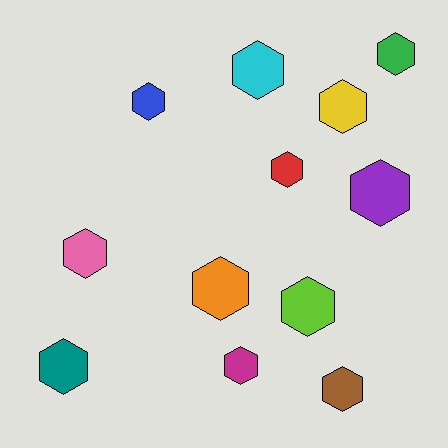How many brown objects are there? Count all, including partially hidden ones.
There is 1 brown object.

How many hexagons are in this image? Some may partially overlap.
There are 12 hexagons.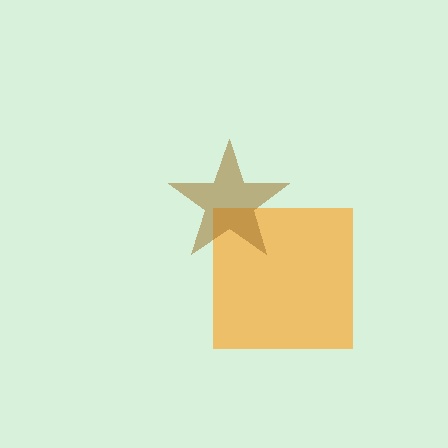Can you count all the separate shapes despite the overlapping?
Yes, there are 2 separate shapes.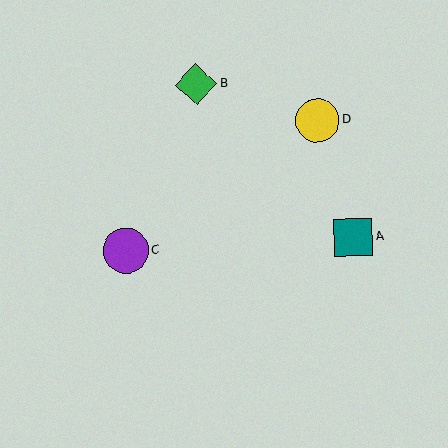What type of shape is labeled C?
Shape C is a purple circle.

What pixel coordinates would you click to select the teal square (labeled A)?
Click at (353, 237) to select the teal square A.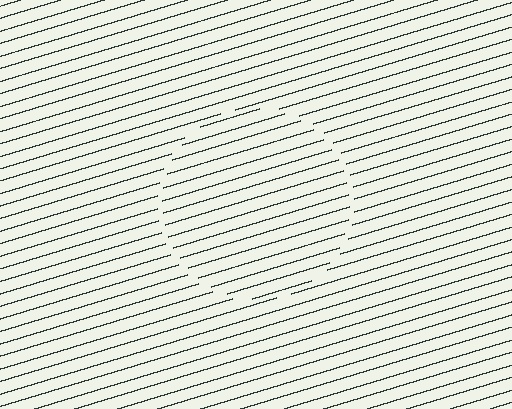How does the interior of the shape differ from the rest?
The interior of the shape contains the same grating, shifted by half a period — the contour is defined by the phase discontinuity where line-ends from the inner and outer gratings abut.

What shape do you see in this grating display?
An illusory circle. The interior of the shape contains the same grating, shifted by half a period — the contour is defined by the phase discontinuity where line-ends from the inner and outer gratings abut.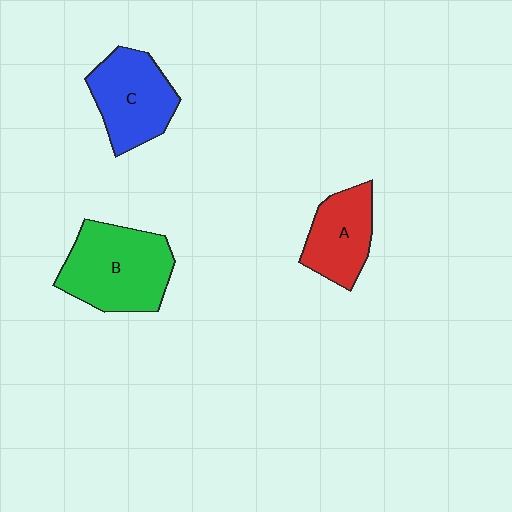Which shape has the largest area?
Shape B (green).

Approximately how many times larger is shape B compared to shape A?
Approximately 1.5 times.